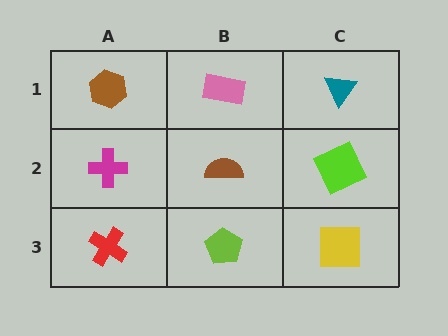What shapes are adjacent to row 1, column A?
A magenta cross (row 2, column A), a pink rectangle (row 1, column B).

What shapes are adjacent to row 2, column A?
A brown hexagon (row 1, column A), a red cross (row 3, column A), a brown semicircle (row 2, column B).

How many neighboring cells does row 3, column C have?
2.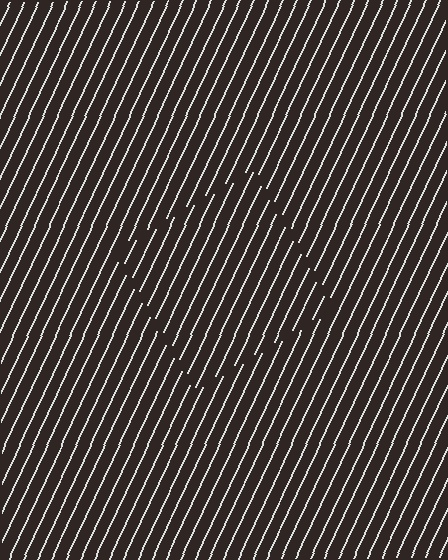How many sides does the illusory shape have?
4 sides — the line-ends trace a square.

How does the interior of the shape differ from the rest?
The interior of the shape contains the same grating, shifted by half a period — the contour is defined by the phase discontinuity where line-ends from the inner and outer gratings abut.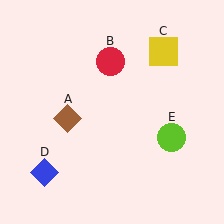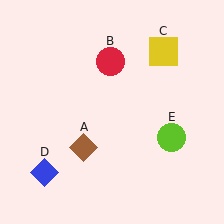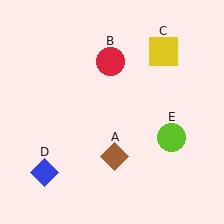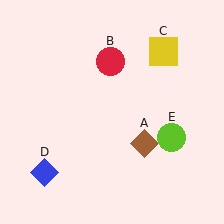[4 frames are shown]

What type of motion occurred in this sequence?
The brown diamond (object A) rotated counterclockwise around the center of the scene.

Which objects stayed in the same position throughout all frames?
Red circle (object B) and yellow square (object C) and blue diamond (object D) and lime circle (object E) remained stationary.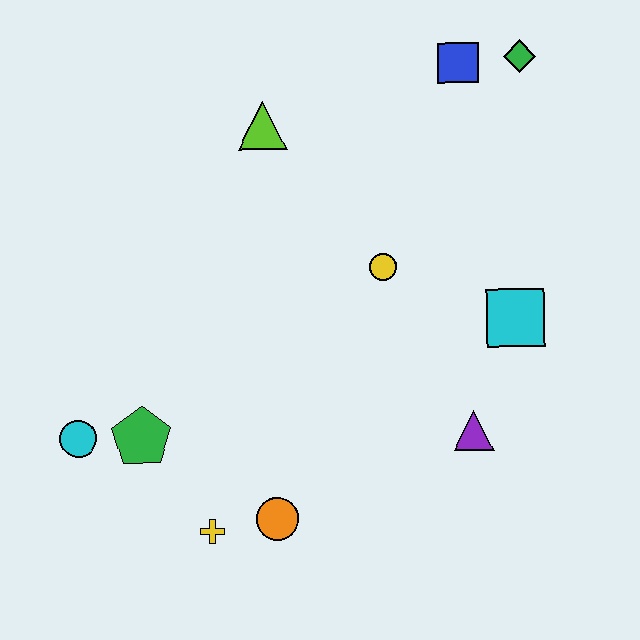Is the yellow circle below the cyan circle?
No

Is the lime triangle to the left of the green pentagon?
No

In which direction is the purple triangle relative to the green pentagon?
The purple triangle is to the right of the green pentagon.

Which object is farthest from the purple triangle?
The cyan circle is farthest from the purple triangle.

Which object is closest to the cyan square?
The purple triangle is closest to the cyan square.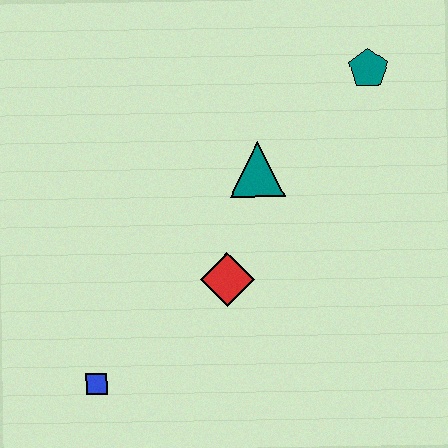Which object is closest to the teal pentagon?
The teal triangle is closest to the teal pentagon.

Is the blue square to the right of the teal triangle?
No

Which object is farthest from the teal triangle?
The blue square is farthest from the teal triangle.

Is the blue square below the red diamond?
Yes